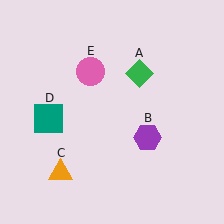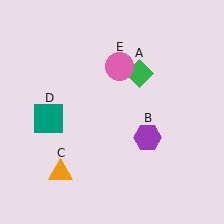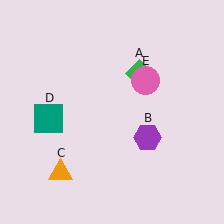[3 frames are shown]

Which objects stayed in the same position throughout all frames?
Green diamond (object A) and purple hexagon (object B) and orange triangle (object C) and teal square (object D) remained stationary.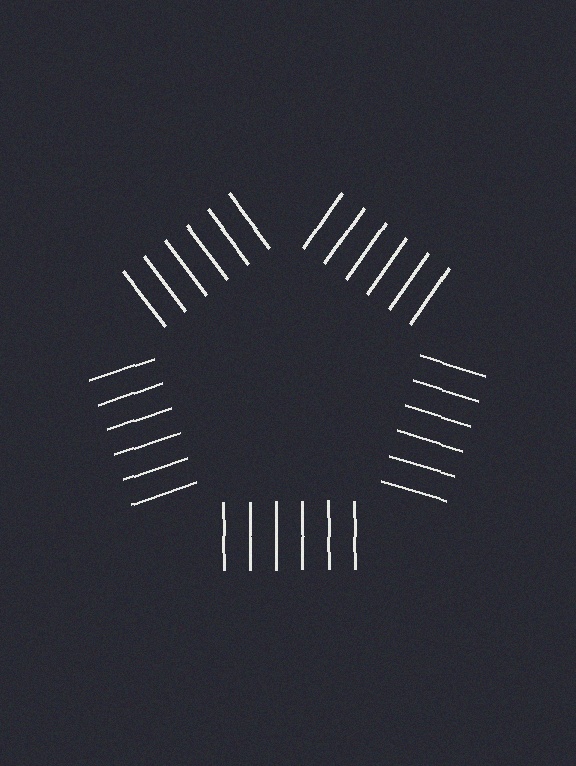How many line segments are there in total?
30 — 6 along each of the 5 edges.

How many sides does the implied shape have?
5 sides — the line-ends trace a pentagon.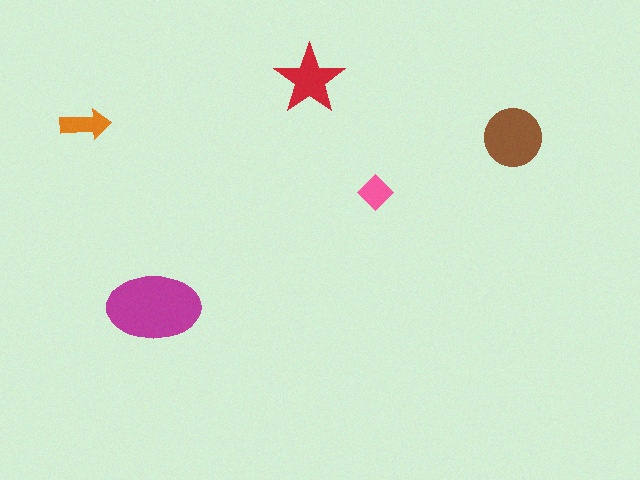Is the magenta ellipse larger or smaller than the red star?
Larger.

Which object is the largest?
The magenta ellipse.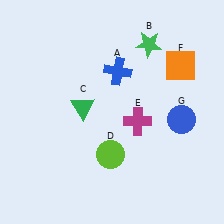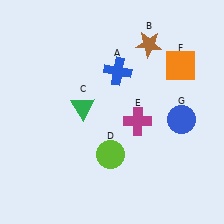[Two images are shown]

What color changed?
The star (B) changed from green in Image 1 to brown in Image 2.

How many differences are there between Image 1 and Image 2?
There is 1 difference between the two images.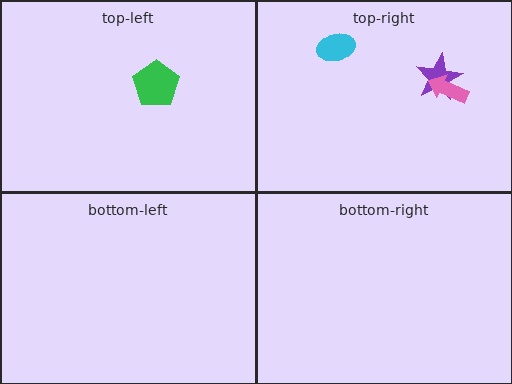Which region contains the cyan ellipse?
The top-right region.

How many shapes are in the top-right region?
3.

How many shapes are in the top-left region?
1.